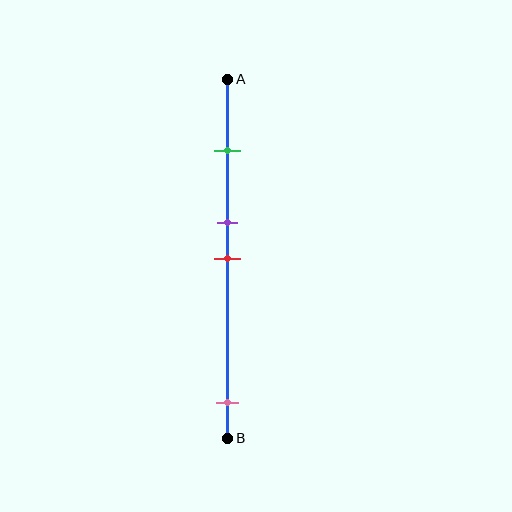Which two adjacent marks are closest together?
The purple and red marks are the closest adjacent pair.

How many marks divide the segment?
There are 4 marks dividing the segment.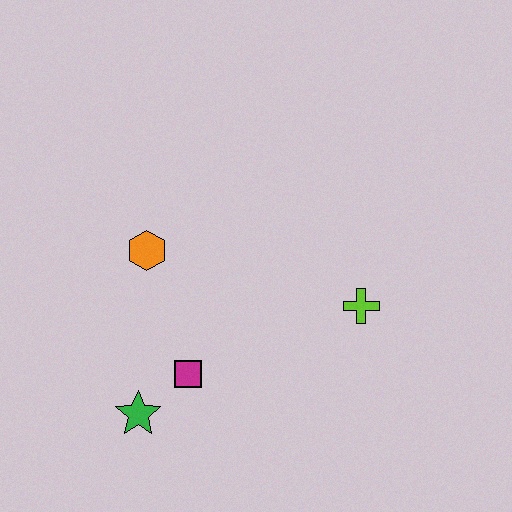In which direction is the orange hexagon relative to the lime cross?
The orange hexagon is to the left of the lime cross.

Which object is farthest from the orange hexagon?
The lime cross is farthest from the orange hexagon.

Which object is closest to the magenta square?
The green star is closest to the magenta square.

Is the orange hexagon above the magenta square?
Yes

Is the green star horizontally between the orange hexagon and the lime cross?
No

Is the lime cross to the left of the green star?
No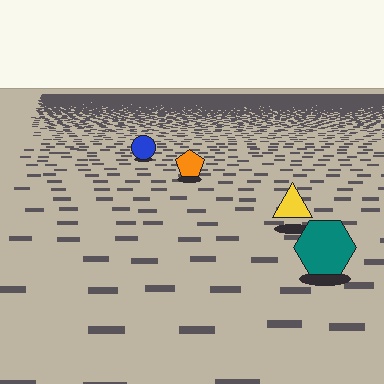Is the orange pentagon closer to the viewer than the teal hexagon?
No. The teal hexagon is closer — you can tell from the texture gradient: the ground texture is coarser near it.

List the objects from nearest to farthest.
From nearest to farthest: the teal hexagon, the yellow triangle, the orange pentagon, the blue circle.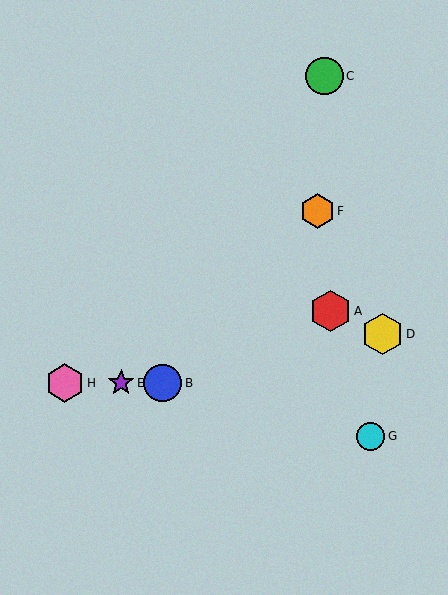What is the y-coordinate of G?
Object G is at y≈437.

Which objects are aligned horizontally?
Objects B, E, H are aligned horizontally.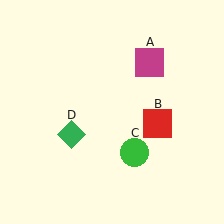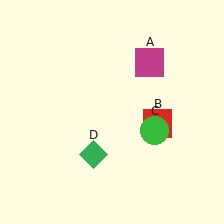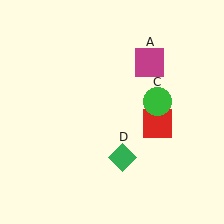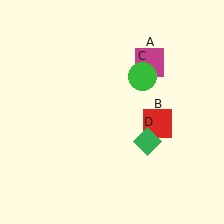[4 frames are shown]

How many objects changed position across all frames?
2 objects changed position: green circle (object C), green diamond (object D).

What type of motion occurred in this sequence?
The green circle (object C), green diamond (object D) rotated counterclockwise around the center of the scene.